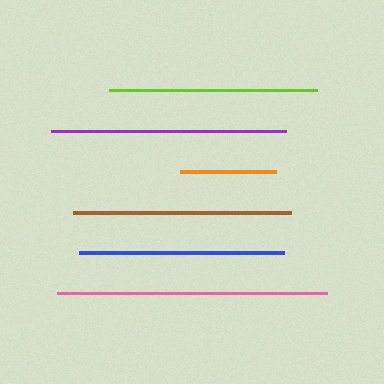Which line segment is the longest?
The pink line is the longest at approximately 270 pixels.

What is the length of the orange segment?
The orange segment is approximately 96 pixels long.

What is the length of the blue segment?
The blue segment is approximately 205 pixels long.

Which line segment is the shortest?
The orange line is the shortest at approximately 96 pixels.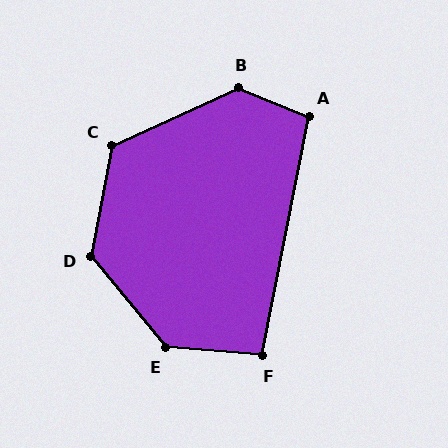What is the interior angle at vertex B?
Approximately 133 degrees (obtuse).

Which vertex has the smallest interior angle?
F, at approximately 97 degrees.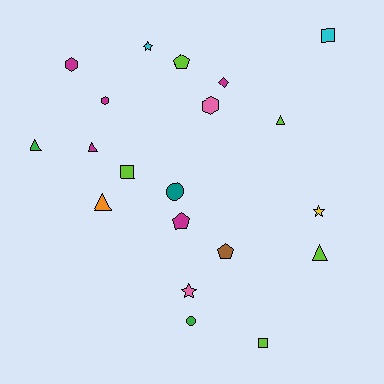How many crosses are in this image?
There are no crosses.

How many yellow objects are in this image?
There is 1 yellow object.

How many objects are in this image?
There are 20 objects.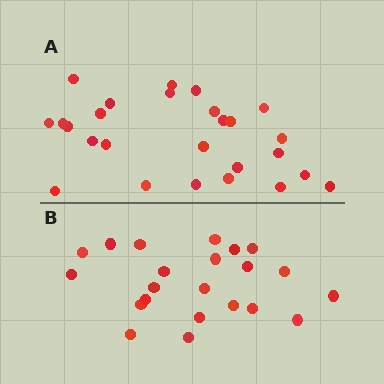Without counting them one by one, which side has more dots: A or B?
Region A (the top region) has more dots.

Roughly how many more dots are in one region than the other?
Region A has about 4 more dots than region B.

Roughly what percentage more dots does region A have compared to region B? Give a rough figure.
About 20% more.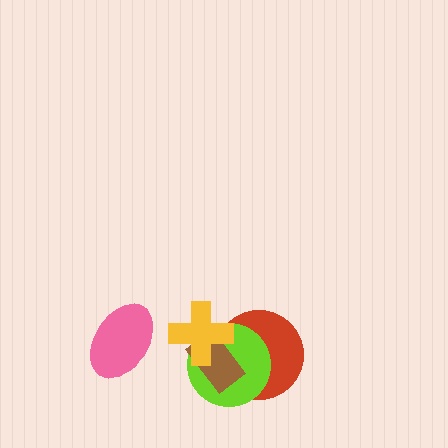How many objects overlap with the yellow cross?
3 objects overlap with the yellow cross.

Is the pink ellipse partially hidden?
No, no other shape covers it.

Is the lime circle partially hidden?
Yes, it is partially covered by another shape.